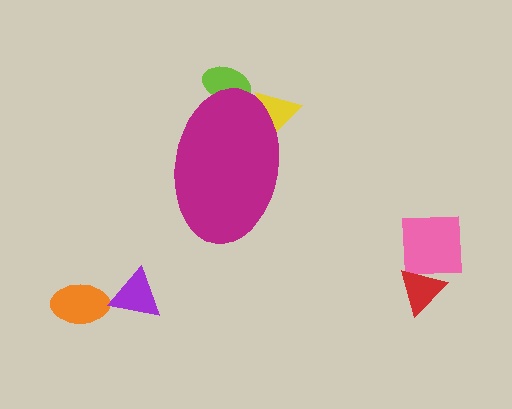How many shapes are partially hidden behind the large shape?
2 shapes are partially hidden.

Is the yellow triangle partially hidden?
Yes, the yellow triangle is partially hidden behind the magenta ellipse.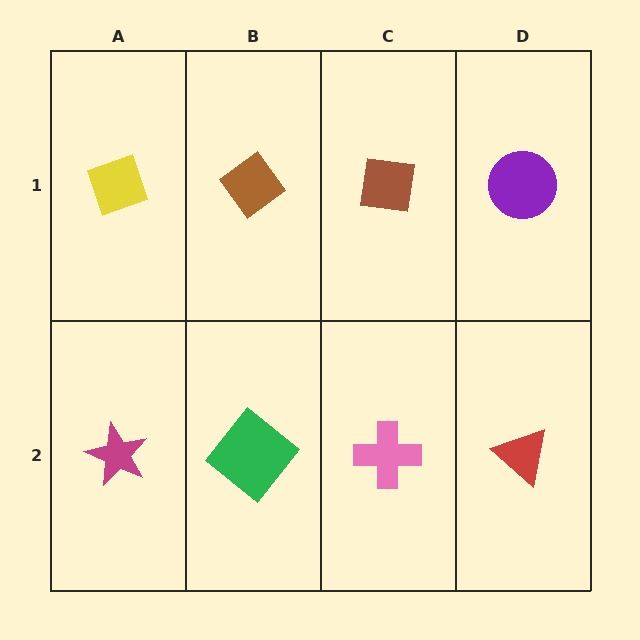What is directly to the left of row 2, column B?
A magenta star.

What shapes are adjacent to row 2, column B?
A brown diamond (row 1, column B), a magenta star (row 2, column A), a pink cross (row 2, column C).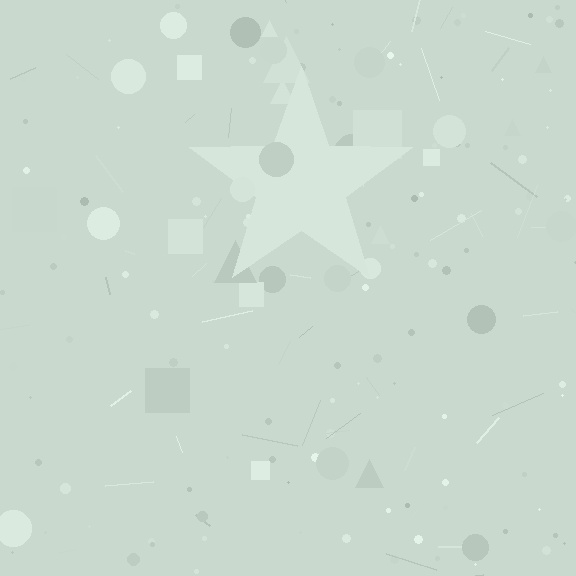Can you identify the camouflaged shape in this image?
The camouflaged shape is a star.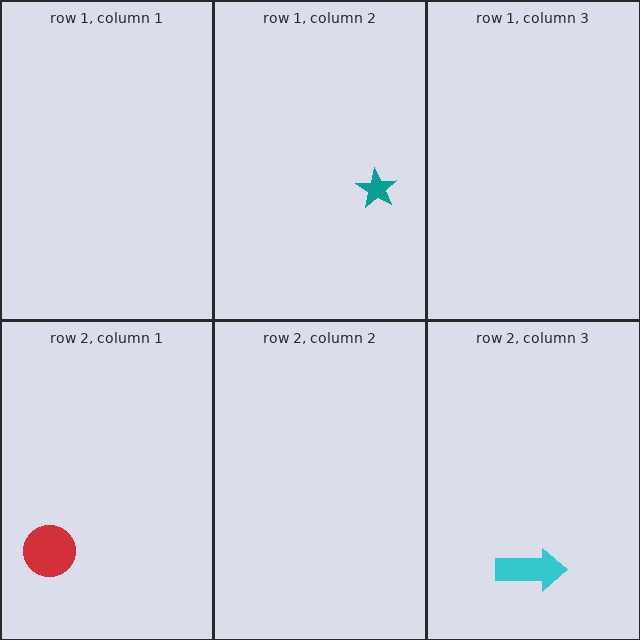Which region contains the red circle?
The row 2, column 1 region.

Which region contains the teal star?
The row 1, column 2 region.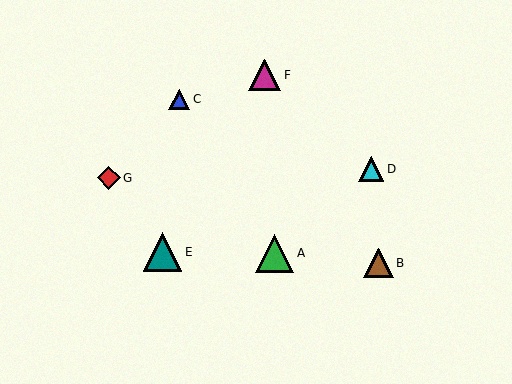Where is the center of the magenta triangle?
The center of the magenta triangle is at (265, 75).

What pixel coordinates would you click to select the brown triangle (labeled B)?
Click at (378, 263) to select the brown triangle B.